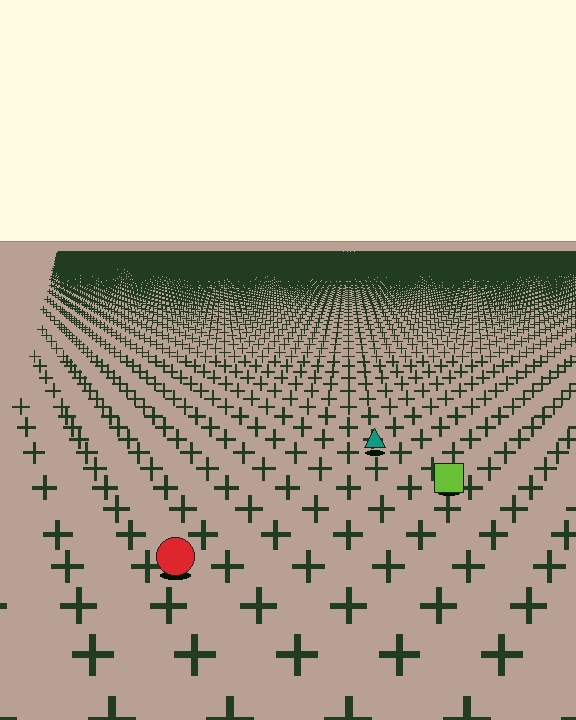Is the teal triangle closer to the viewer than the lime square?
No. The lime square is closer — you can tell from the texture gradient: the ground texture is coarser near it.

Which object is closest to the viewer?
The red circle is closest. The texture marks near it are larger and more spread out.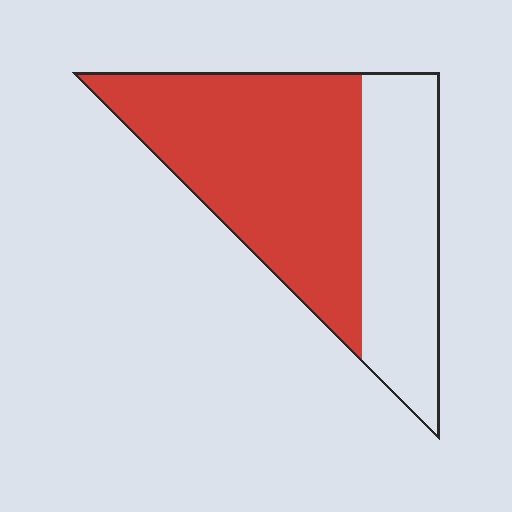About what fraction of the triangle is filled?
About five eighths (5/8).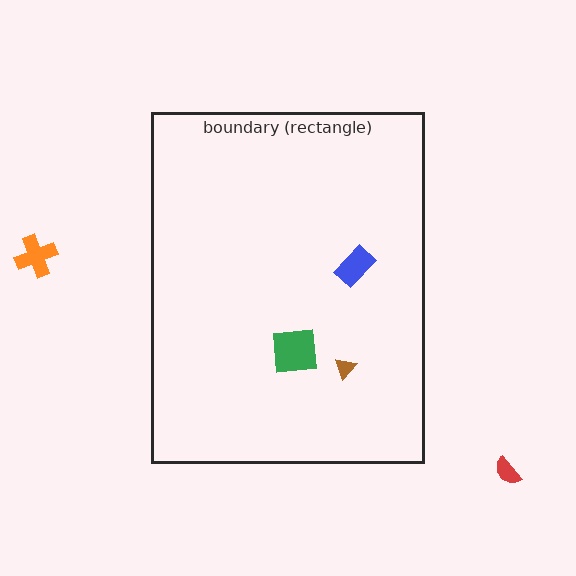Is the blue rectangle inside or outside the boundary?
Inside.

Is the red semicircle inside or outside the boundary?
Outside.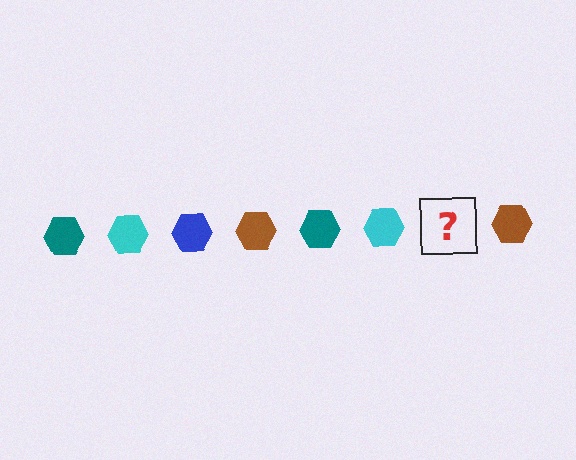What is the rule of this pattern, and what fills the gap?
The rule is that the pattern cycles through teal, cyan, blue, brown hexagons. The gap should be filled with a blue hexagon.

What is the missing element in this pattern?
The missing element is a blue hexagon.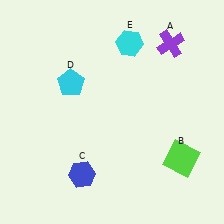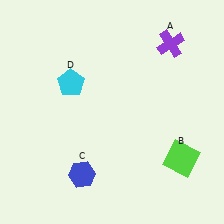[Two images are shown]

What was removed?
The cyan hexagon (E) was removed in Image 2.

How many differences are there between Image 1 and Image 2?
There is 1 difference between the two images.